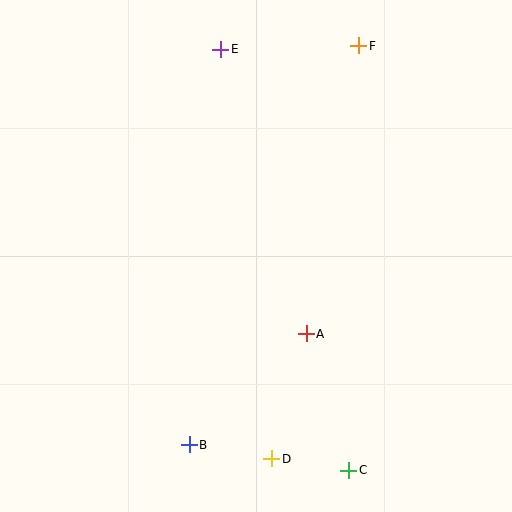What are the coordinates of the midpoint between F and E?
The midpoint between F and E is at (290, 48).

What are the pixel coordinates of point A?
Point A is at (306, 334).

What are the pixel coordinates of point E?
Point E is at (221, 49).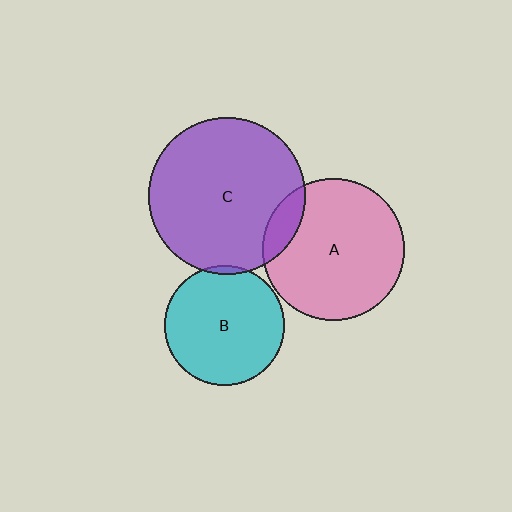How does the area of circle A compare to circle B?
Approximately 1.4 times.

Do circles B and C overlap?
Yes.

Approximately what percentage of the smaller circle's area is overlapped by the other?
Approximately 5%.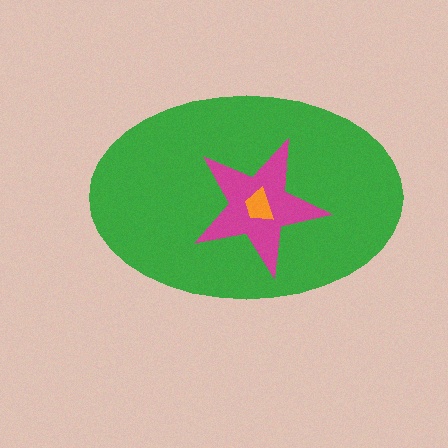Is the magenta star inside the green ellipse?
Yes.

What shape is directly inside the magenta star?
The orange trapezoid.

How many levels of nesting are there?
3.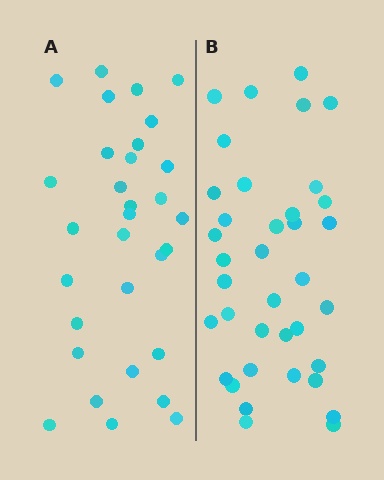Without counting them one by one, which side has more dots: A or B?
Region B (the right region) has more dots.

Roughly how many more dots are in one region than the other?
Region B has about 6 more dots than region A.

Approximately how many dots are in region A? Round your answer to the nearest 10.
About 30 dots. (The exact count is 31, which rounds to 30.)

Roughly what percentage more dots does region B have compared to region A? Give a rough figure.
About 20% more.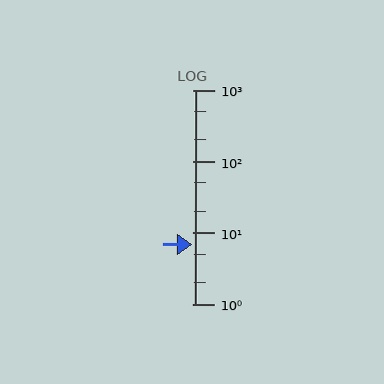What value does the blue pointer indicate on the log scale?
The pointer indicates approximately 6.9.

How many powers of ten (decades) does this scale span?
The scale spans 3 decades, from 1 to 1000.